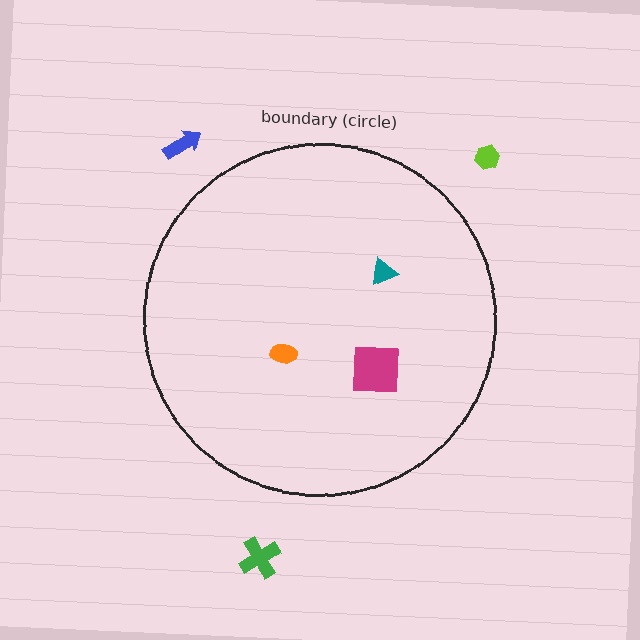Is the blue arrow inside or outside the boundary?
Outside.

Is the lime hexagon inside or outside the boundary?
Outside.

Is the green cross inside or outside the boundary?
Outside.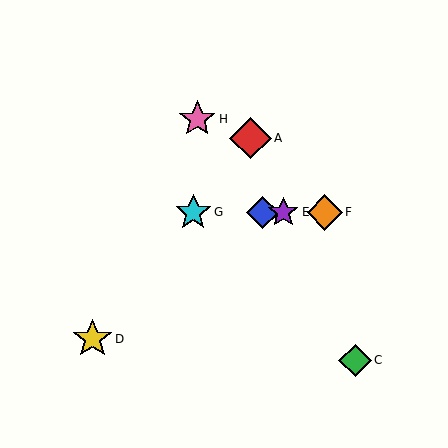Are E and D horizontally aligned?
No, E is at y≈213 and D is at y≈339.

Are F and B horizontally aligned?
Yes, both are at y≈213.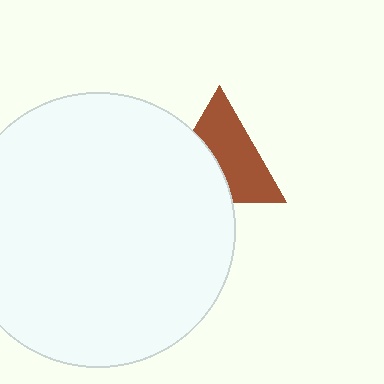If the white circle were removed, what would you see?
You would see the complete brown triangle.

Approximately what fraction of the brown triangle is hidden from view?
Roughly 42% of the brown triangle is hidden behind the white circle.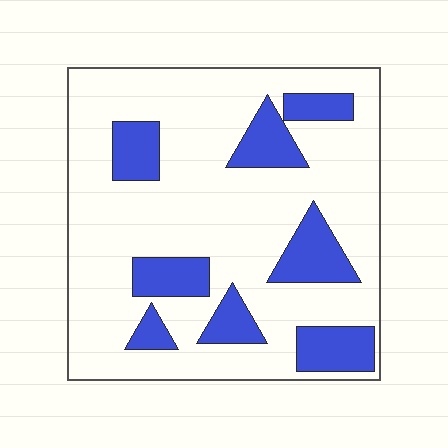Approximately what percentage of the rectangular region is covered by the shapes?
Approximately 25%.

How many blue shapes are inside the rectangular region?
8.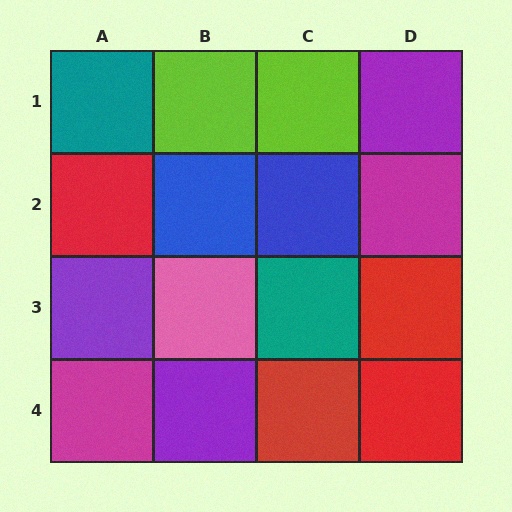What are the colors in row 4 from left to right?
Magenta, purple, red, red.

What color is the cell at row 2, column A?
Red.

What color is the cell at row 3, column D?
Red.